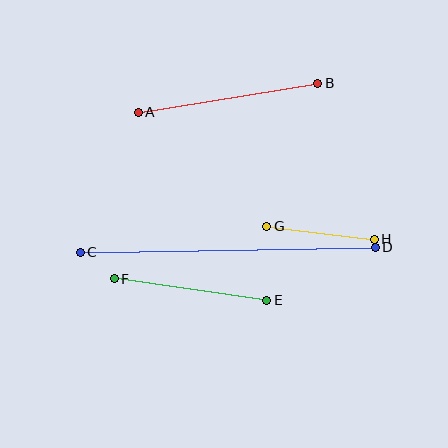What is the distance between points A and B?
The distance is approximately 182 pixels.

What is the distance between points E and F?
The distance is approximately 154 pixels.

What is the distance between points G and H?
The distance is approximately 109 pixels.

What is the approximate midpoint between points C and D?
The midpoint is at approximately (228, 250) pixels.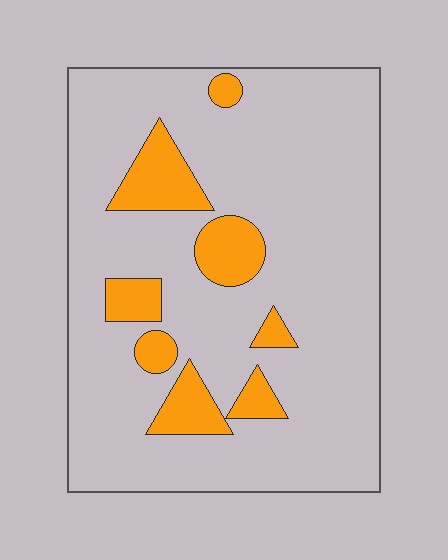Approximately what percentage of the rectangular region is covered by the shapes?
Approximately 15%.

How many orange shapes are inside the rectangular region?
8.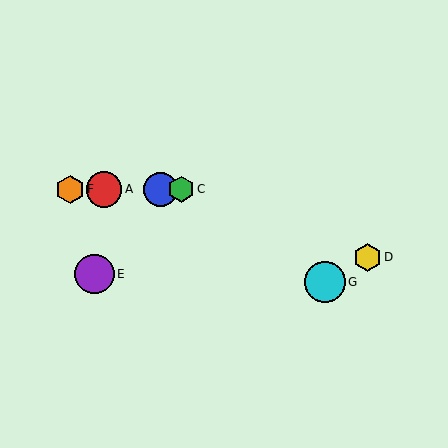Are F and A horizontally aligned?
Yes, both are at y≈189.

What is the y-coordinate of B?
Object B is at y≈189.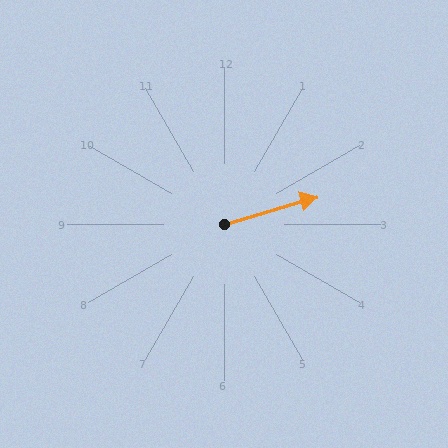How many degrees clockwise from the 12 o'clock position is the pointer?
Approximately 73 degrees.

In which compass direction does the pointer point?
East.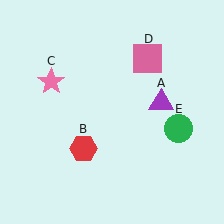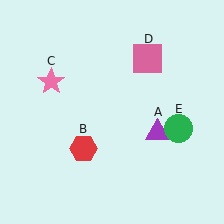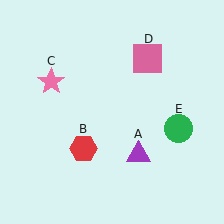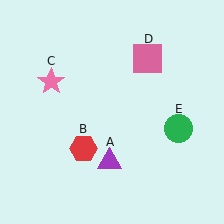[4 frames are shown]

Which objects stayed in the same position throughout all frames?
Red hexagon (object B) and pink star (object C) and pink square (object D) and green circle (object E) remained stationary.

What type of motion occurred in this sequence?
The purple triangle (object A) rotated clockwise around the center of the scene.